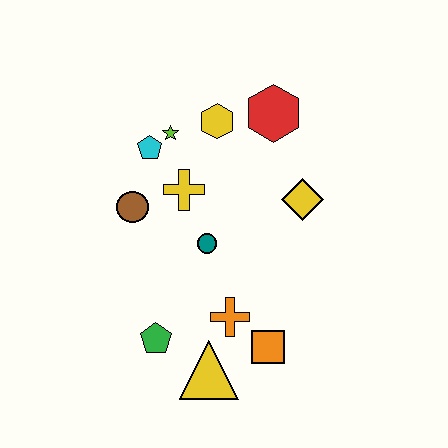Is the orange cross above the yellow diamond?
No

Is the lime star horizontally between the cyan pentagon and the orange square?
Yes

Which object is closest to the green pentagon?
The yellow triangle is closest to the green pentagon.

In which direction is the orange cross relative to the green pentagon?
The orange cross is to the right of the green pentagon.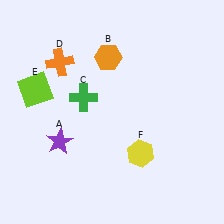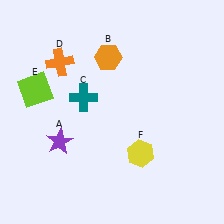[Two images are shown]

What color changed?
The cross (C) changed from green in Image 1 to teal in Image 2.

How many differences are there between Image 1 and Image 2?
There is 1 difference between the two images.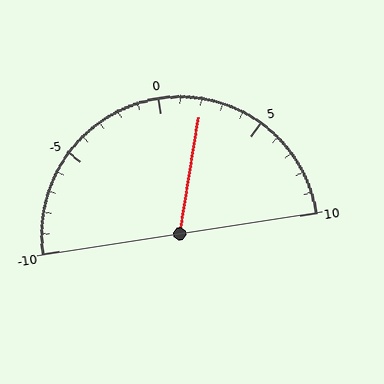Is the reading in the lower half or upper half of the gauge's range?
The reading is in the upper half of the range (-10 to 10).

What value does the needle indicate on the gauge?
The needle indicates approximately 2.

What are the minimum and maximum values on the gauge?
The gauge ranges from -10 to 10.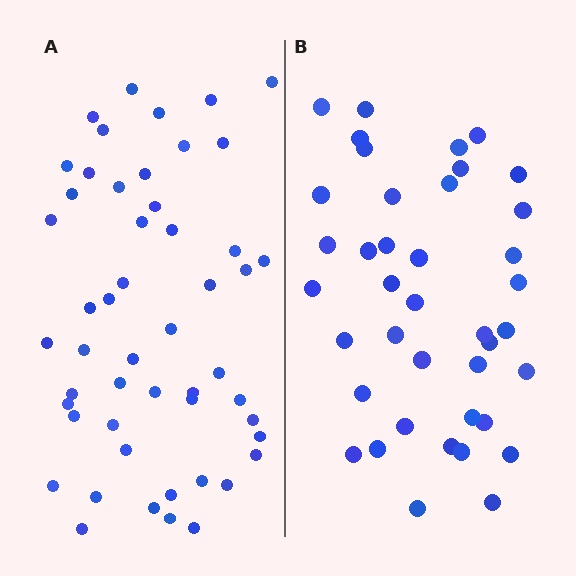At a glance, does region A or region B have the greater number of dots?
Region A (the left region) has more dots.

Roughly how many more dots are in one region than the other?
Region A has roughly 12 or so more dots than region B.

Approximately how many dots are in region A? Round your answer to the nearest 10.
About 50 dots. (The exact count is 51, which rounds to 50.)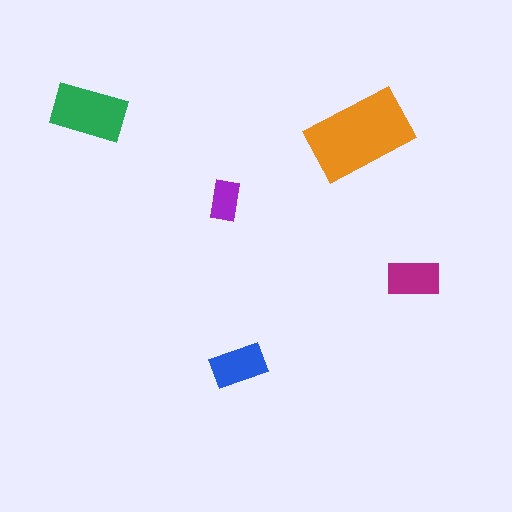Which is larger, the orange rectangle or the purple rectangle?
The orange one.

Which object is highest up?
The green rectangle is topmost.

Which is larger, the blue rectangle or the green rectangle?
The green one.